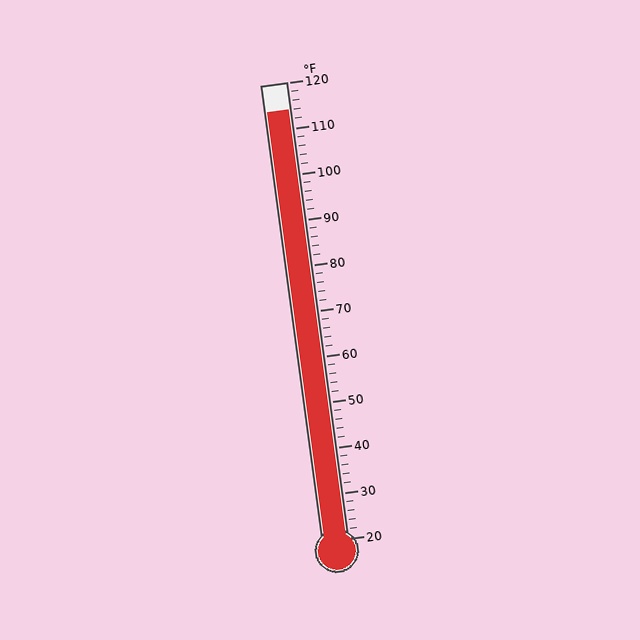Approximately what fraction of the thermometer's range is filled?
The thermometer is filled to approximately 95% of its range.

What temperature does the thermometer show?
The thermometer shows approximately 114°F.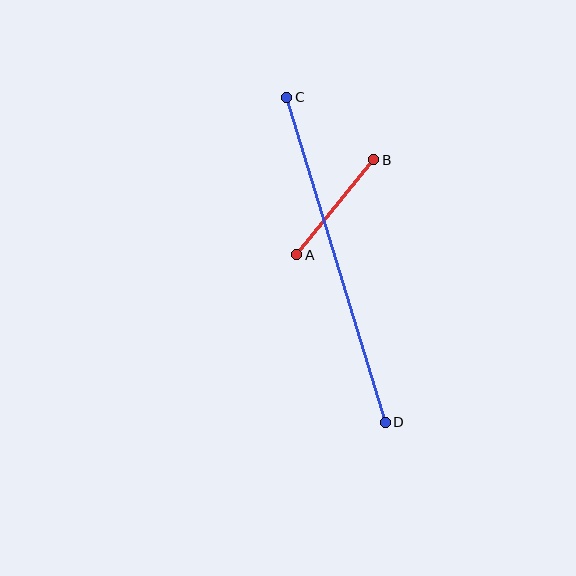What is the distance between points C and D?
The distance is approximately 340 pixels.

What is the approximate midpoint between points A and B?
The midpoint is at approximately (335, 207) pixels.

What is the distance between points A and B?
The distance is approximately 122 pixels.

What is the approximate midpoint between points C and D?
The midpoint is at approximately (336, 260) pixels.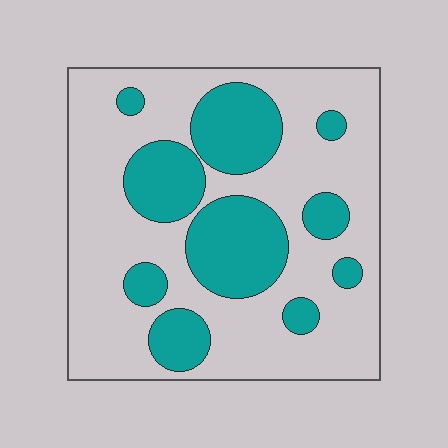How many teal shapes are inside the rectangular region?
10.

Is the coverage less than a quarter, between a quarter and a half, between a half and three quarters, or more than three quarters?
Between a quarter and a half.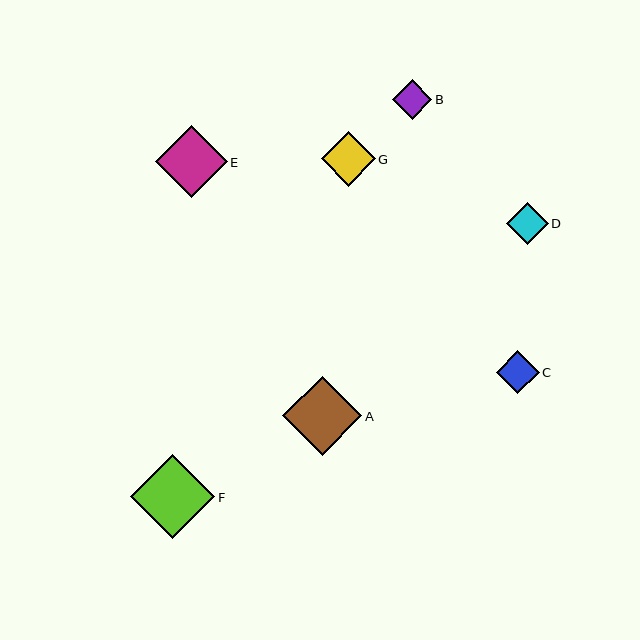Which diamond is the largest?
Diamond F is the largest with a size of approximately 84 pixels.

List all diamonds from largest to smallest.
From largest to smallest: F, A, E, G, C, D, B.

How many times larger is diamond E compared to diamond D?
Diamond E is approximately 1.7 times the size of diamond D.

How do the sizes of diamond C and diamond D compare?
Diamond C and diamond D are approximately the same size.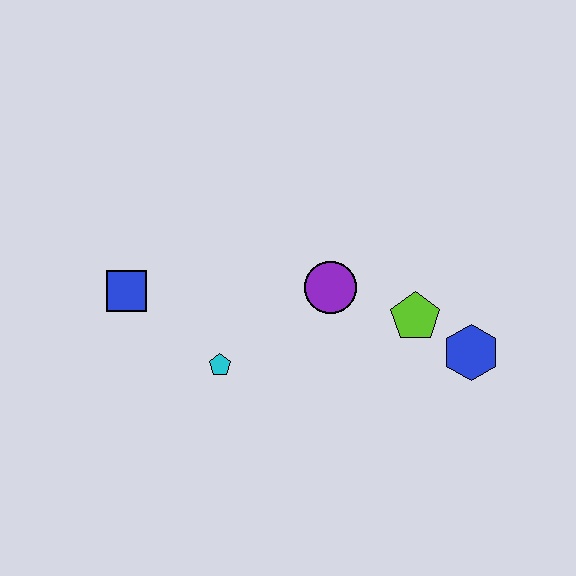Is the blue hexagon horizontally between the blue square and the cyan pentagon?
No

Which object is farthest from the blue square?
The blue hexagon is farthest from the blue square.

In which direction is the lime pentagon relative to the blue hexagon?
The lime pentagon is to the left of the blue hexagon.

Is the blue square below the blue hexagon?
No